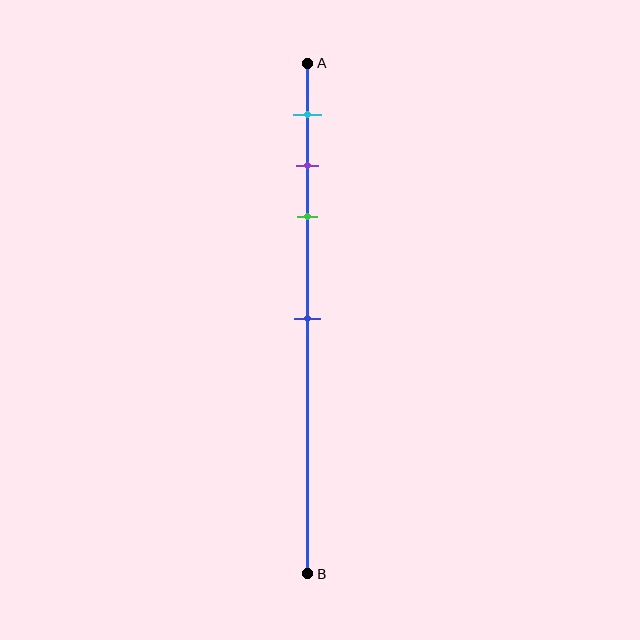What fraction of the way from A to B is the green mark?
The green mark is approximately 30% (0.3) of the way from A to B.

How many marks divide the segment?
There are 4 marks dividing the segment.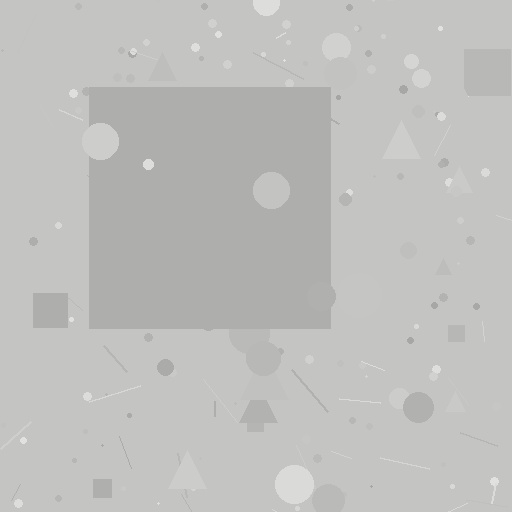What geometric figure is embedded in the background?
A square is embedded in the background.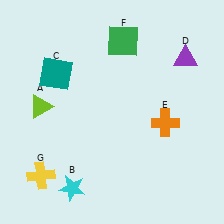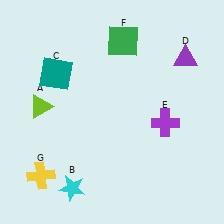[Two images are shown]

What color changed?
The cross (E) changed from orange in Image 1 to purple in Image 2.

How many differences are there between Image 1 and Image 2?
There is 1 difference between the two images.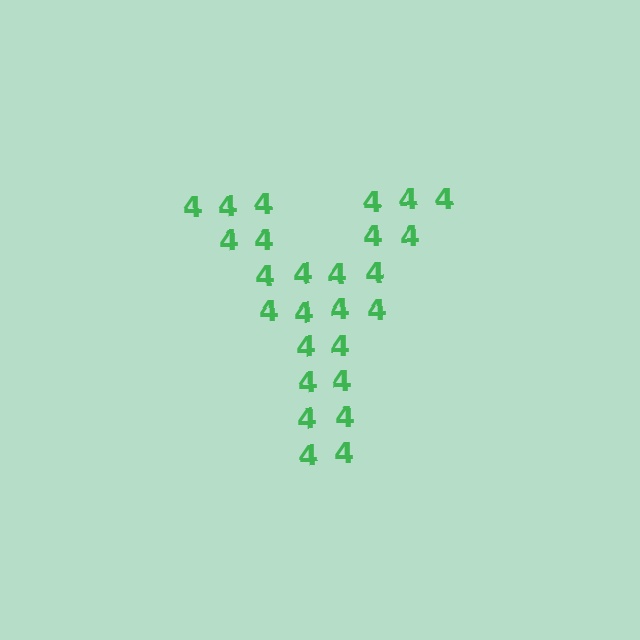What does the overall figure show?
The overall figure shows the letter Y.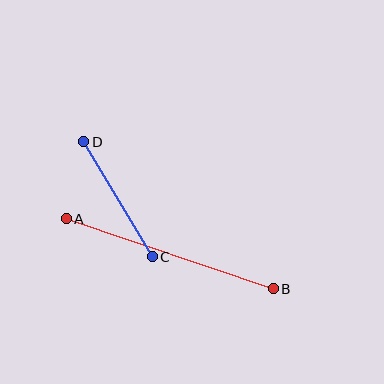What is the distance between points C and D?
The distance is approximately 134 pixels.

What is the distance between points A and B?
The distance is approximately 218 pixels.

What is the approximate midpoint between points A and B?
The midpoint is at approximately (170, 254) pixels.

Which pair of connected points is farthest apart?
Points A and B are farthest apart.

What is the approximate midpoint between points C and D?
The midpoint is at approximately (118, 199) pixels.